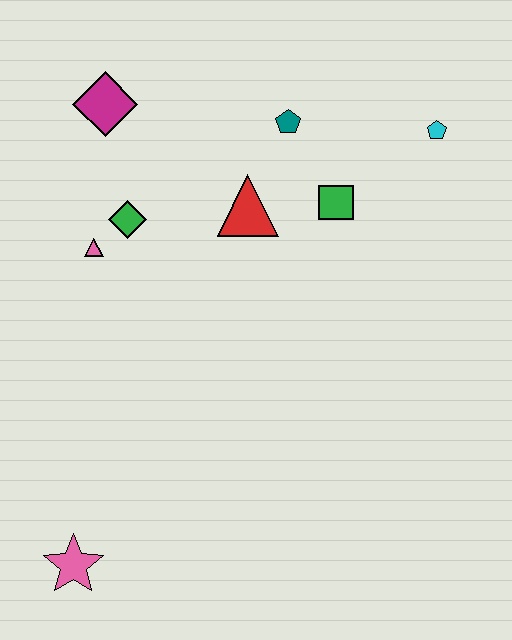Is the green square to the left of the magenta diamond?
No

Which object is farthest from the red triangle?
The pink star is farthest from the red triangle.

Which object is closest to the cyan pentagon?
The green square is closest to the cyan pentagon.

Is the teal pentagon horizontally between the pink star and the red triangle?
No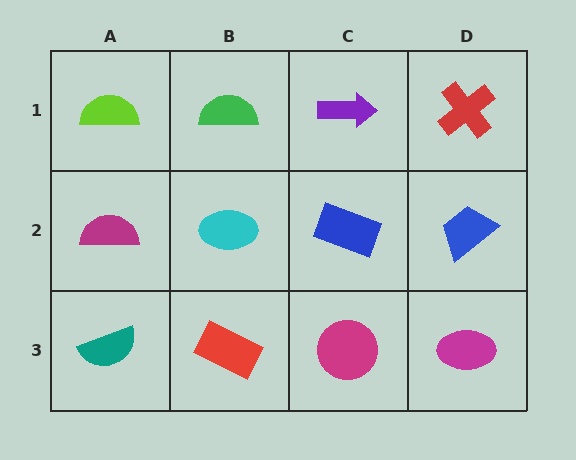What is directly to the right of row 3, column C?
A magenta ellipse.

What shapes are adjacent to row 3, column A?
A magenta semicircle (row 2, column A), a red rectangle (row 3, column B).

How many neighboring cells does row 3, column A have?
2.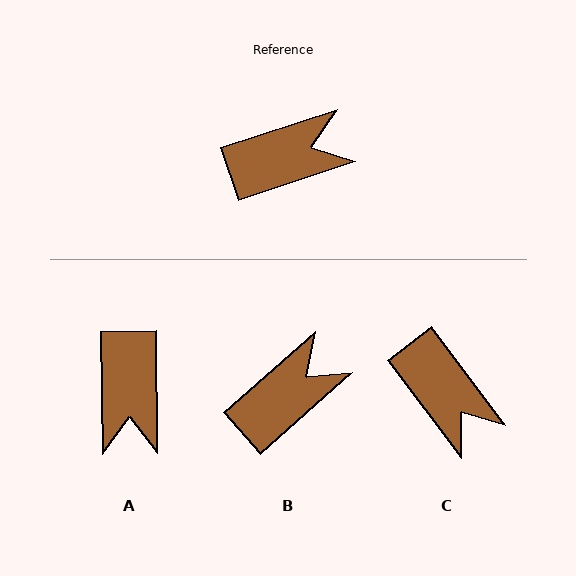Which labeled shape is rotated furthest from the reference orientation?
A, about 107 degrees away.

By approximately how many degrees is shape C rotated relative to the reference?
Approximately 71 degrees clockwise.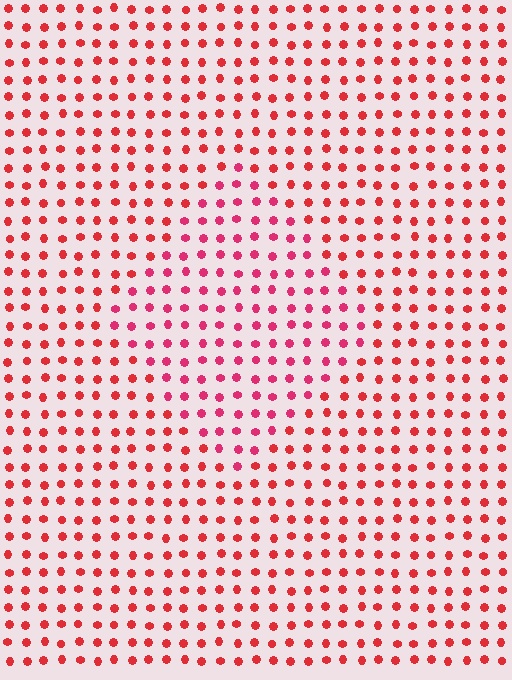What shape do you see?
I see a diamond.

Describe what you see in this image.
The image is filled with small red elements in a uniform arrangement. A diamond-shaped region is visible where the elements are tinted to a slightly different hue, forming a subtle color boundary.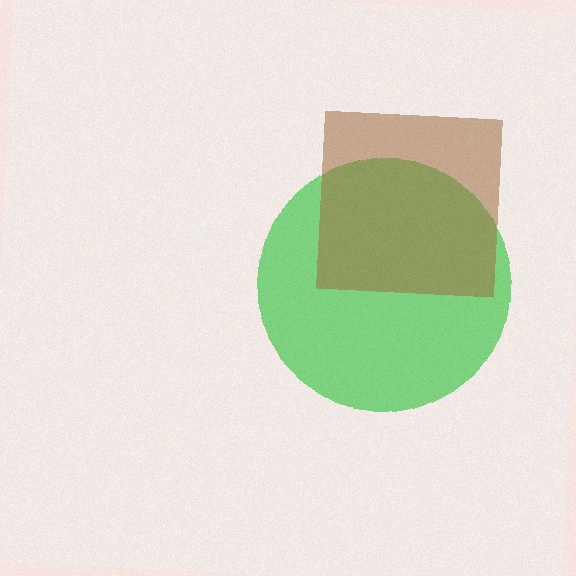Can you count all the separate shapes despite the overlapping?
Yes, there are 2 separate shapes.